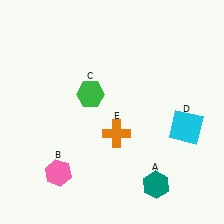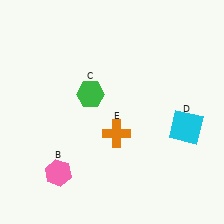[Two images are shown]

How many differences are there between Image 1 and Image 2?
There is 1 difference between the two images.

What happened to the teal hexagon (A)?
The teal hexagon (A) was removed in Image 2. It was in the bottom-right area of Image 1.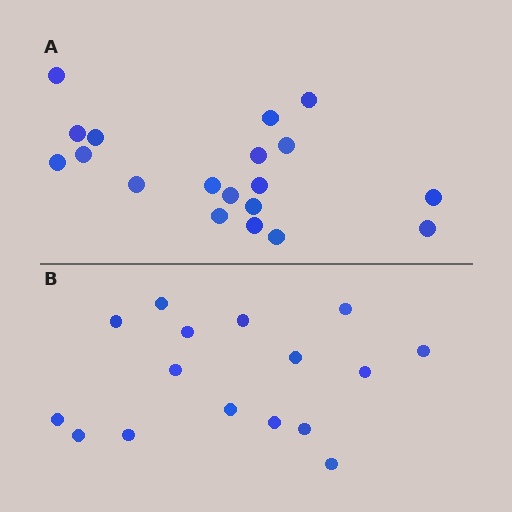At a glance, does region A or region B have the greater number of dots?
Region A (the top region) has more dots.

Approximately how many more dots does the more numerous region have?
Region A has just a few more — roughly 2 or 3 more dots than region B.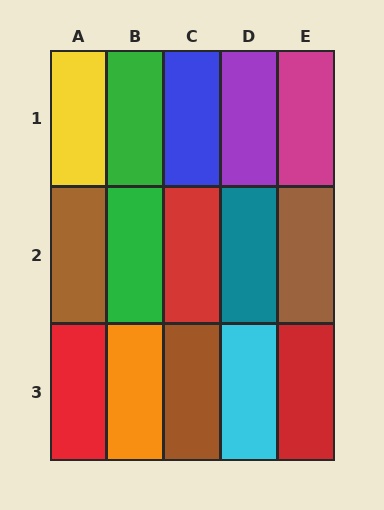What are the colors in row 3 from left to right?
Red, orange, brown, cyan, red.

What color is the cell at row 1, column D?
Purple.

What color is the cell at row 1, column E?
Magenta.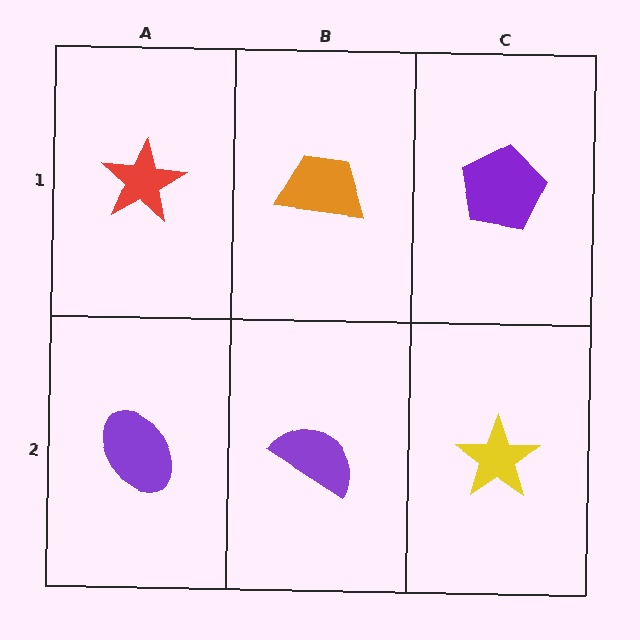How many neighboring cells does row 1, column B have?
3.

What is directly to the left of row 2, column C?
A purple semicircle.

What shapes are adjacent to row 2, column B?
An orange trapezoid (row 1, column B), a purple ellipse (row 2, column A), a yellow star (row 2, column C).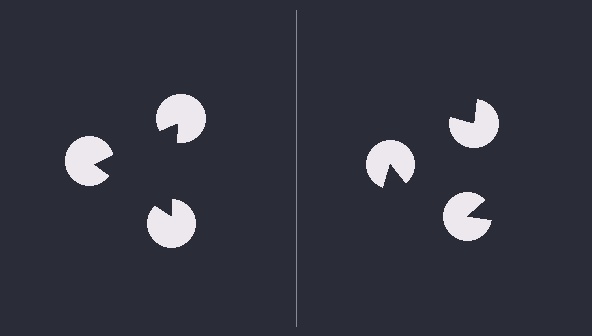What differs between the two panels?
The pac-man discs are positioned identically on both sides; only the wedge orientations differ. On the left they align to a triangle; on the right they are misaligned.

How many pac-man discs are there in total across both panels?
6 — 3 on each side.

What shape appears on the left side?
An illusory triangle.